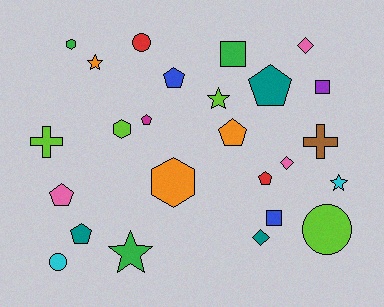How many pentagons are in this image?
There are 7 pentagons.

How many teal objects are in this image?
There are 3 teal objects.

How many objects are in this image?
There are 25 objects.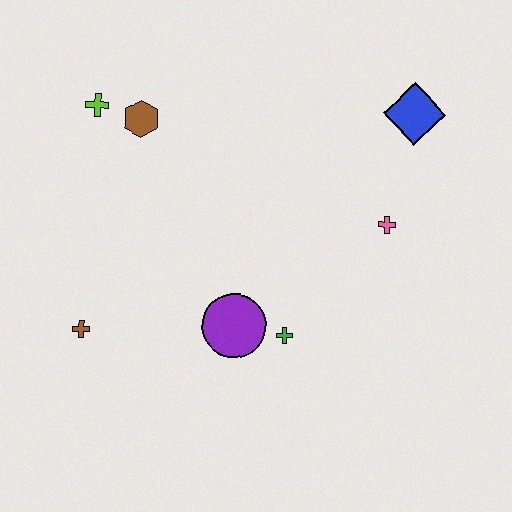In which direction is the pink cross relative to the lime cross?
The pink cross is to the right of the lime cross.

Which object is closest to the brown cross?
The purple circle is closest to the brown cross.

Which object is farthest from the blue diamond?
The brown cross is farthest from the blue diamond.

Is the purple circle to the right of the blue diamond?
No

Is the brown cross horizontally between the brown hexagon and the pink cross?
No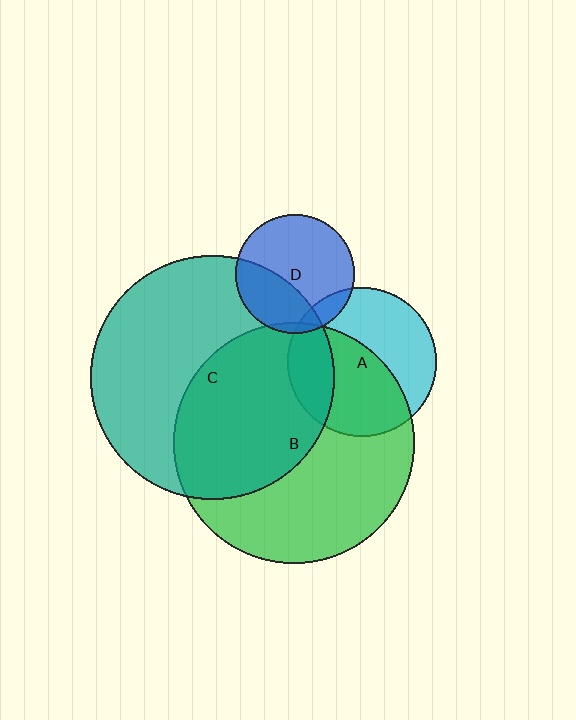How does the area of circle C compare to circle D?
Approximately 4.2 times.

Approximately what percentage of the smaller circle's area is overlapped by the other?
Approximately 45%.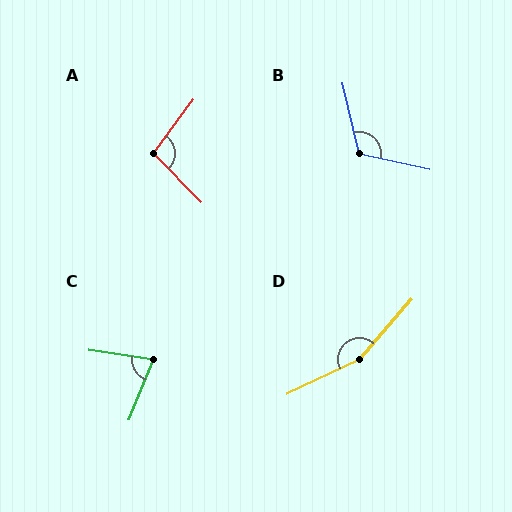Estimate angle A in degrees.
Approximately 99 degrees.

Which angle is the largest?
D, at approximately 156 degrees.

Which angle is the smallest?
C, at approximately 76 degrees.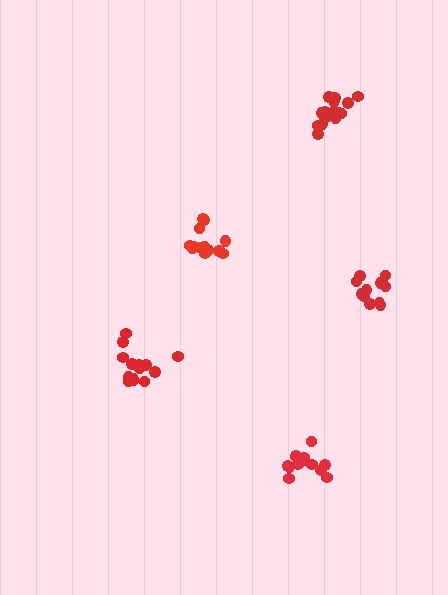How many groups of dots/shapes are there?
There are 5 groups.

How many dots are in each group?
Group 1: 14 dots, Group 2: 13 dots, Group 3: 15 dots, Group 4: 13 dots, Group 5: 11 dots (66 total).